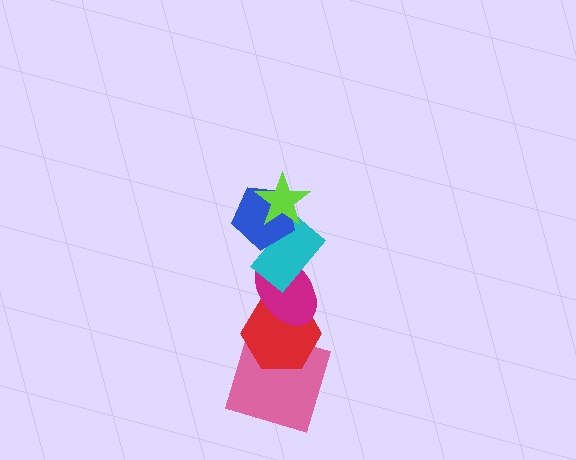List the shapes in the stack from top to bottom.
From top to bottom: the lime star, the blue pentagon, the cyan rectangle, the magenta ellipse, the red hexagon, the pink square.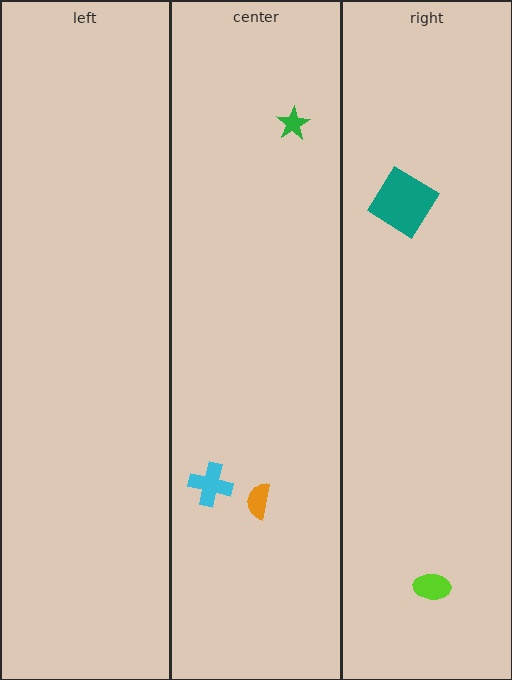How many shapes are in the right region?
2.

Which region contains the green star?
The center region.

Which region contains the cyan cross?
The center region.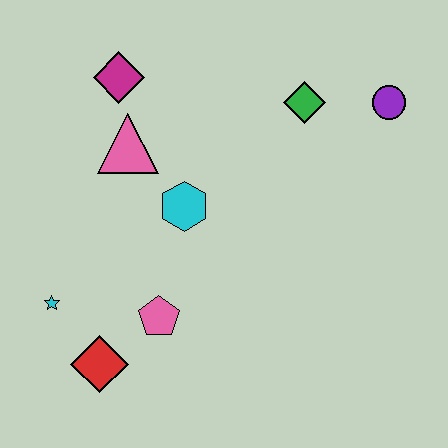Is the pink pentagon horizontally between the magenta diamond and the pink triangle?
No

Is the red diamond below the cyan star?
Yes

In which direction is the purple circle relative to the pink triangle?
The purple circle is to the right of the pink triangle.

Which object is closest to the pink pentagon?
The red diamond is closest to the pink pentagon.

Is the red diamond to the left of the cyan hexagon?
Yes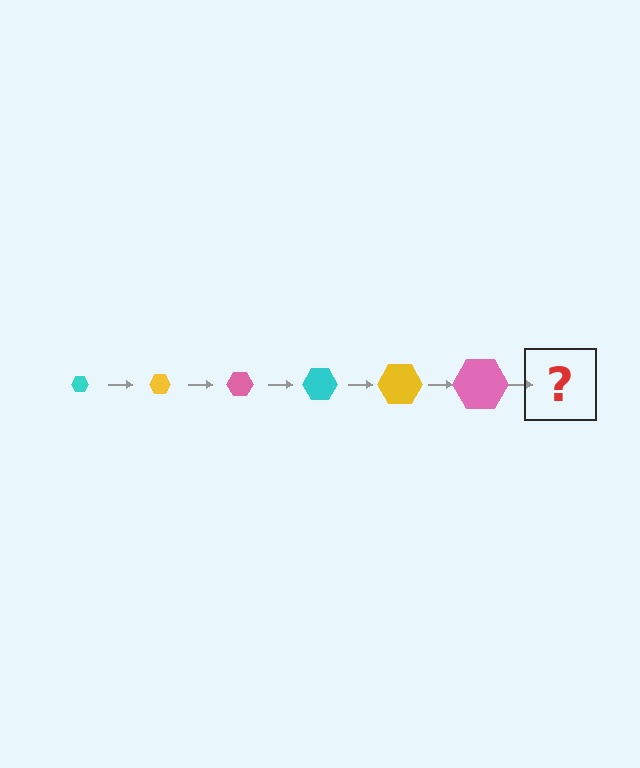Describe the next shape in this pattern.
It should be a cyan hexagon, larger than the previous one.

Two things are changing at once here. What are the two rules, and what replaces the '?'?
The two rules are that the hexagon grows larger each step and the color cycles through cyan, yellow, and pink. The '?' should be a cyan hexagon, larger than the previous one.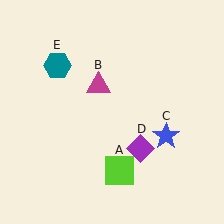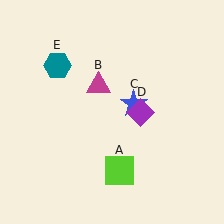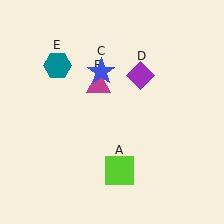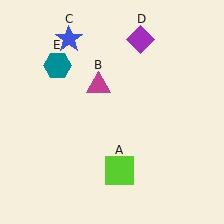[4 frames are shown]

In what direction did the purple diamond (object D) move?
The purple diamond (object D) moved up.